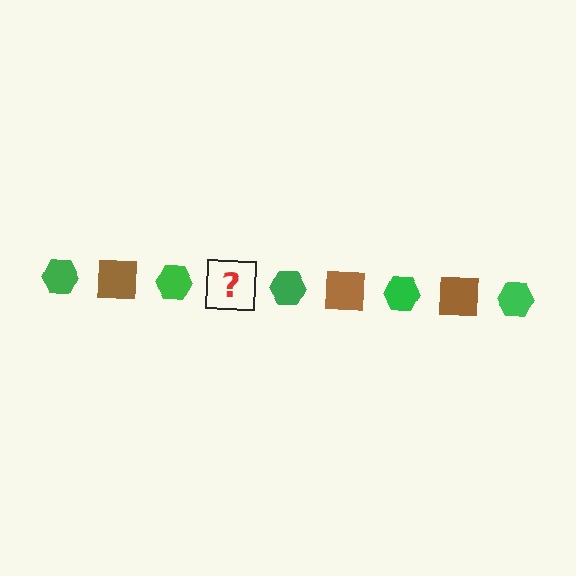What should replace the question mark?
The question mark should be replaced with a brown square.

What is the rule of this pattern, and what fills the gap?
The rule is that the pattern alternates between green hexagon and brown square. The gap should be filled with a brown square.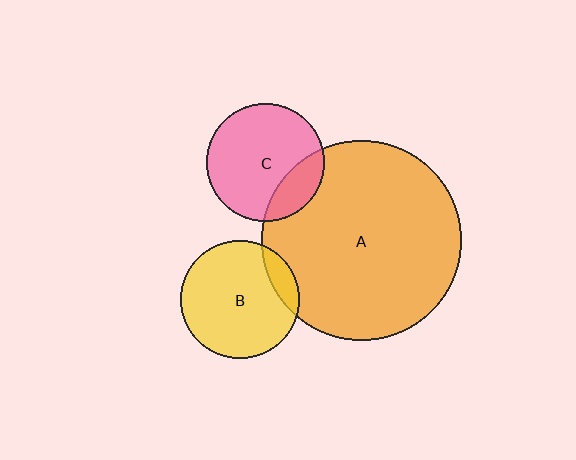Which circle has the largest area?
Circle A (orange).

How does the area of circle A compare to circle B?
Approximately 2.9 times.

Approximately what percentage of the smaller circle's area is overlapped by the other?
Approximately 20%.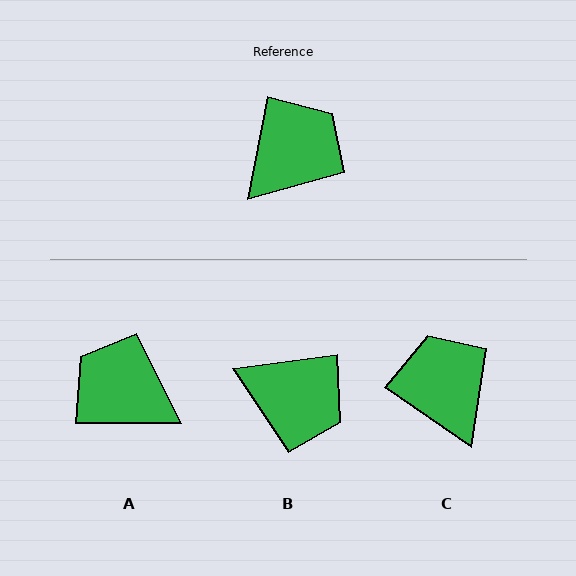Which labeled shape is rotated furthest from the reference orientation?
A, about 101 degrees away.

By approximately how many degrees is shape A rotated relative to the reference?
Approximately 101 degrees counter-clockwise.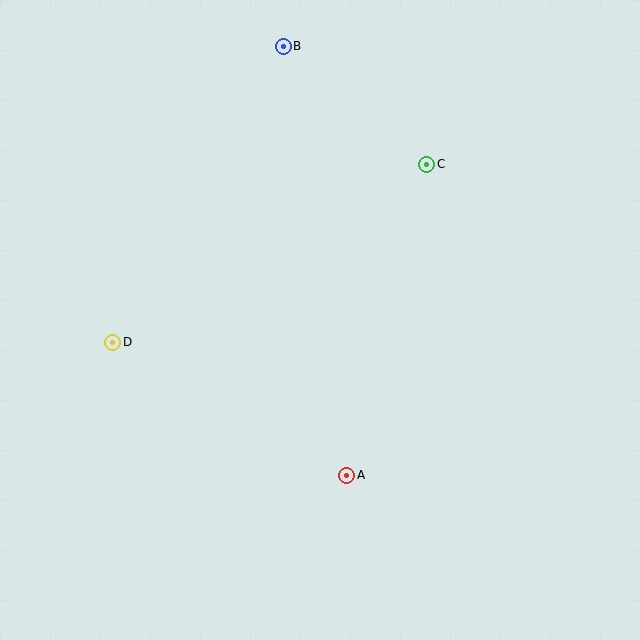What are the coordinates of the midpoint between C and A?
The midpoint between C and A is at (387, 320).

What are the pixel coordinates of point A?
Point A is at (347, 475).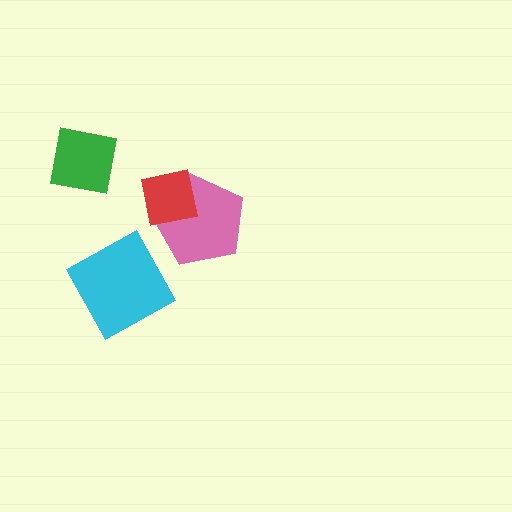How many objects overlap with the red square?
1 object overlaps with the red square.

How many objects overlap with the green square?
0 objects overlap with the green square.